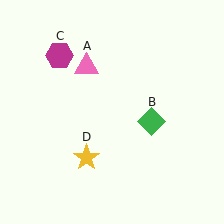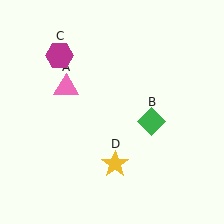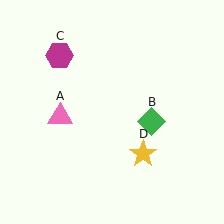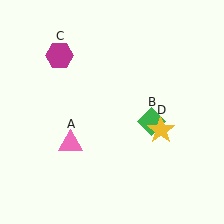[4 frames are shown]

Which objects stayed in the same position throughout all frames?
Green diamond (object B) and magenta hexagon (object C) remained stationary.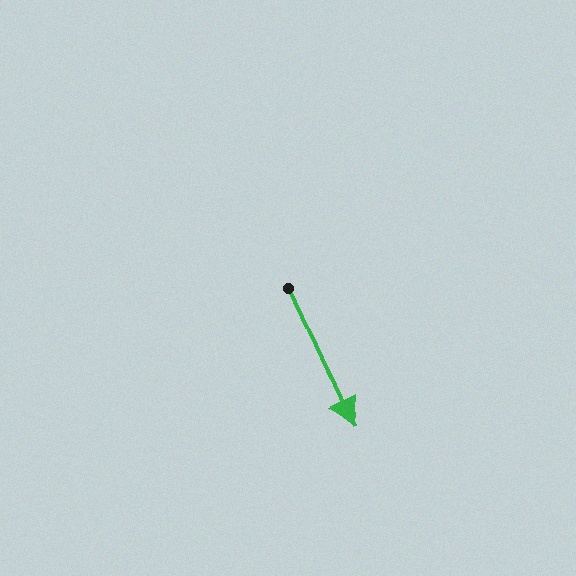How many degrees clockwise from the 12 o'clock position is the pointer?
Approximately 155 degrees.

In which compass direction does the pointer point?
Southeast.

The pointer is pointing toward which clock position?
Roughly 5 o'clock.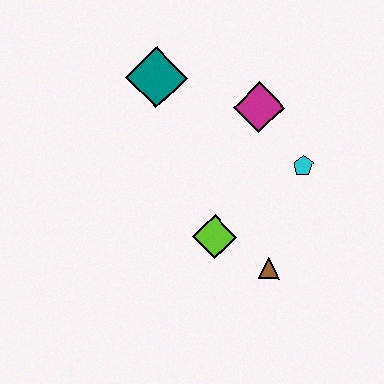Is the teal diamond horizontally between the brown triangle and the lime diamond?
No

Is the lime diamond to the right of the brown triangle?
No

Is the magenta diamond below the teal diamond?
Yes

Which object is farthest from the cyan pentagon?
The teal diamond is farthest from the cyan pentagon.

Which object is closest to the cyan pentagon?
The magenta diamond is closest to the cyan pentagon.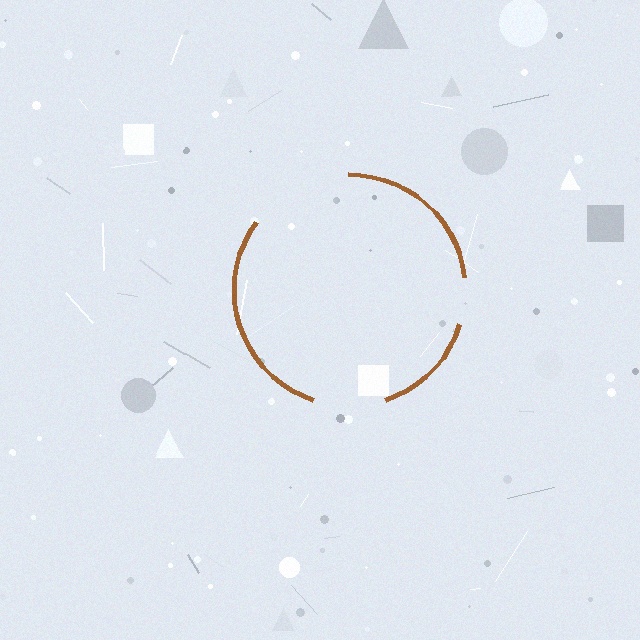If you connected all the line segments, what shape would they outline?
They would outline a circle.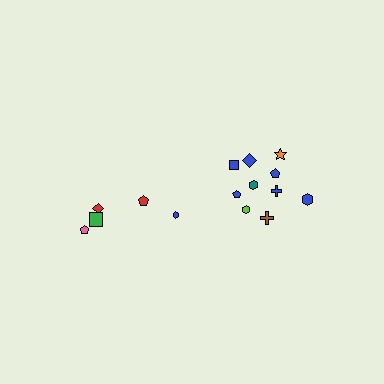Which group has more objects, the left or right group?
The right group.